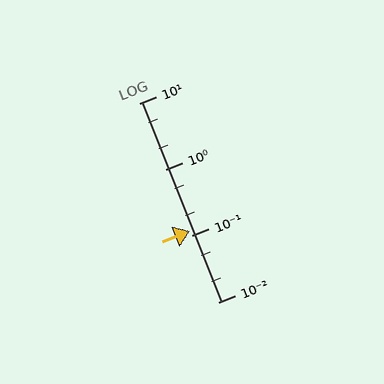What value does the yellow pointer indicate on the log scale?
The pointer indicates approximately 0.12.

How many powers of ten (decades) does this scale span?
The scale spans 3 decades, from 0.01 to 10.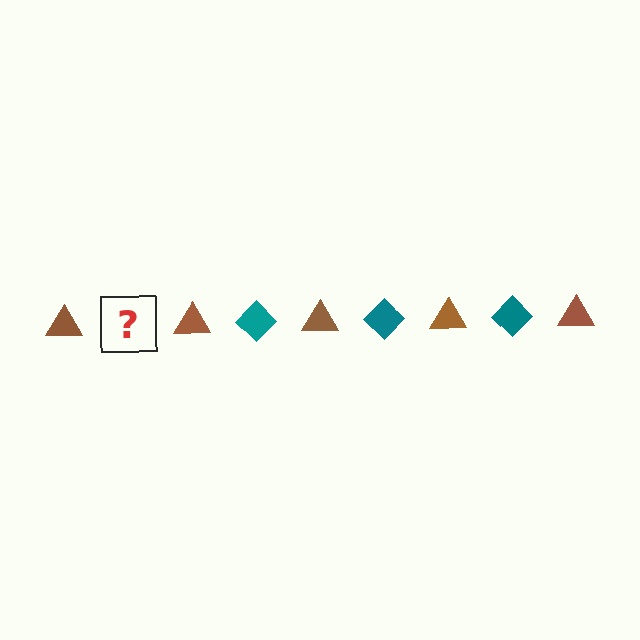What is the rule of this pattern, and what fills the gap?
The rule is that the pattern alternates between brown triangle and teal diamond. The gap should be filled with a teal diamond.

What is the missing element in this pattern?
The missing element is a teal diamond.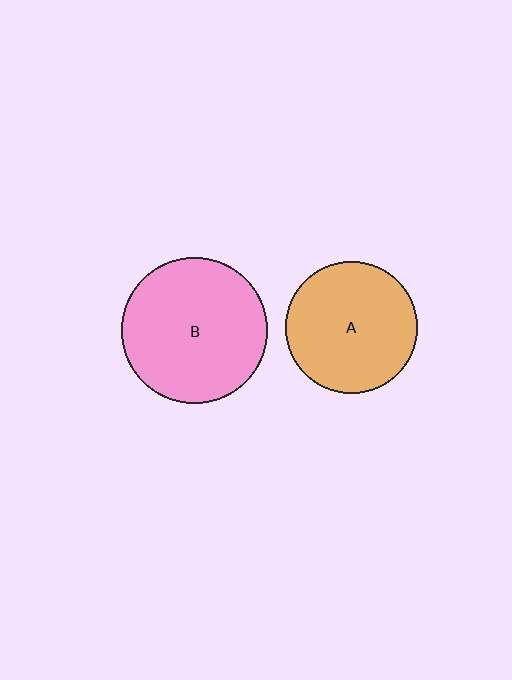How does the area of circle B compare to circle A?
Approximately 1.2 times.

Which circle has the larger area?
Circle B (pink).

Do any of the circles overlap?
No, none of the circles overlap.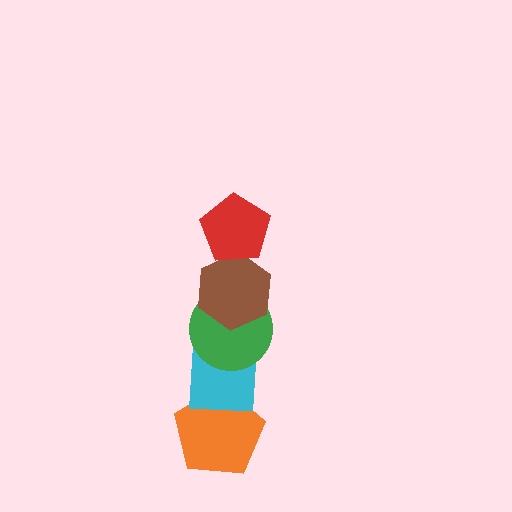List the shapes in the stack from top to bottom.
From top to bottom: the red pentagon, the brown hexagon, the green circle, the cyan square, the orange pentagon.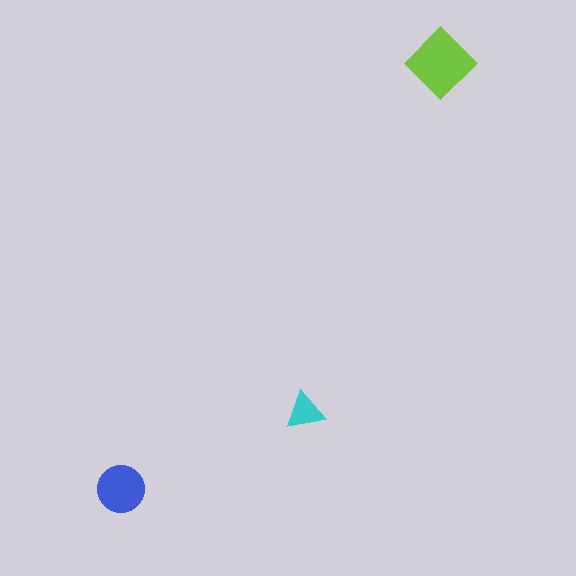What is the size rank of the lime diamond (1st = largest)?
1st.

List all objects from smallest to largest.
The cyan triangle, the blue circle, the lime diamond.